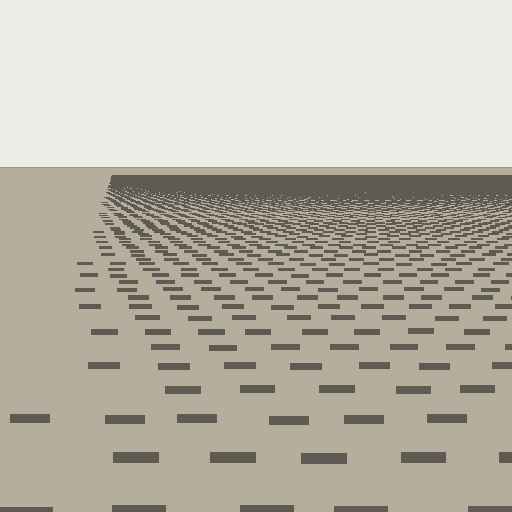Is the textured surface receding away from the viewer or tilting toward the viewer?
The surface is receding away from the viewer. Texture elements get smaller and denser toward the top.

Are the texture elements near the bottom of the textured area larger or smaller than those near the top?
Larger. Near the bottom, elements are closer to the viewer and appear at a bigger on-screen size.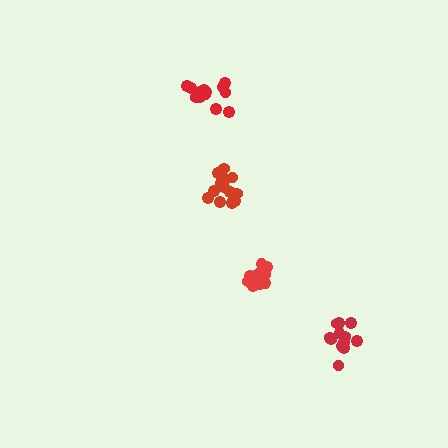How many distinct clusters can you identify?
There are 4 distinct clusters.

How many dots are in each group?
Group 1: 13 dots, Group 2: 13 dots, Group 3: 15 dots, Group 4: 13 dots (54 total).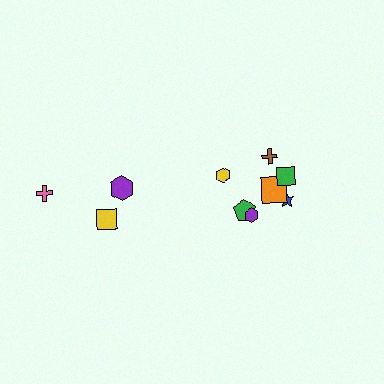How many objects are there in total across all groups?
There are 10 objects.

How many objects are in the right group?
There are 7 objects.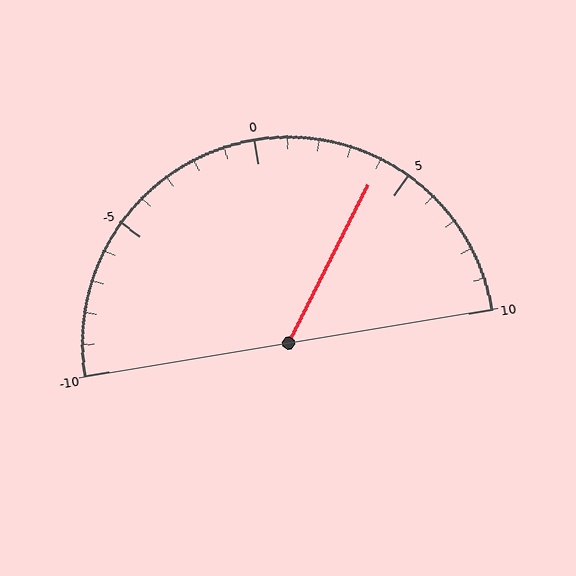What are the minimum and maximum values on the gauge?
The gauge ranges from -10 to 10.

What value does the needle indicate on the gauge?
The needle indicates approximately 4.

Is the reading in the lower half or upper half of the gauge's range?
The reading is in the upper half of the range (-10 to 10).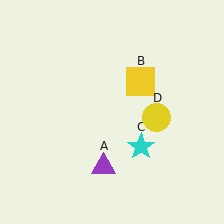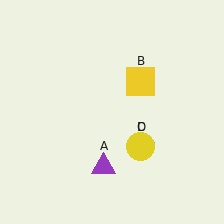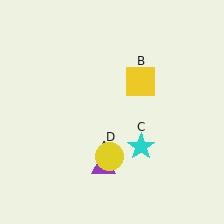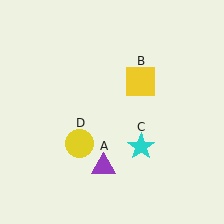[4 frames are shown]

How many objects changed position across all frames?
1 object changed position: yellow circle (object D).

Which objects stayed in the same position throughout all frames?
Purple triangle (object A) and yellow square (object B) and cyan star (object C) remained stationary.